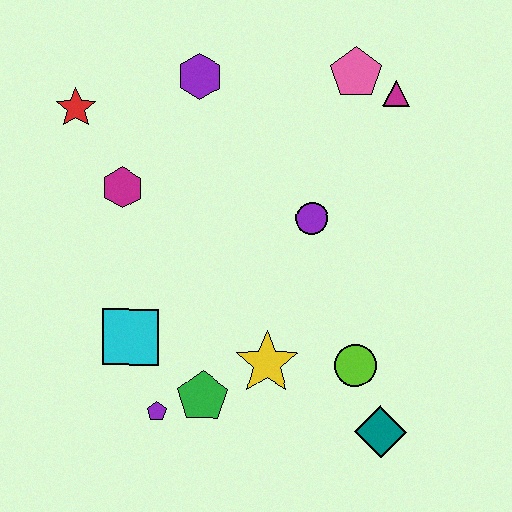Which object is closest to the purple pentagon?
The green pentagon is closest to the purple pentagon.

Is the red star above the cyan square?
Yes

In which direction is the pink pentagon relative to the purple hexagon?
The pink pentagon is to the right of the purple hexagon.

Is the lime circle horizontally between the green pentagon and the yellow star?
No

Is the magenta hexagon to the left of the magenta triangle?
Yes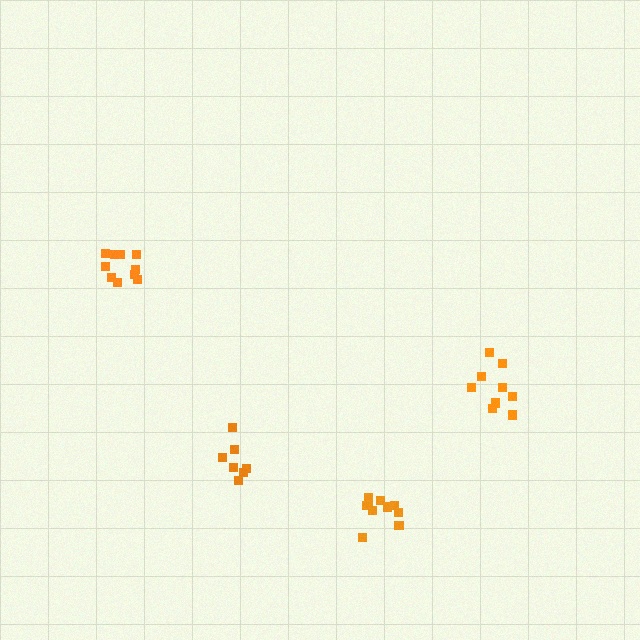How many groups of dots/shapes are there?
There are 4 groups.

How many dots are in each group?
Group 1: 10 dots, Group 2: 7 dots, Group 3: 10 dots, Group 4: 9 dots (36 total).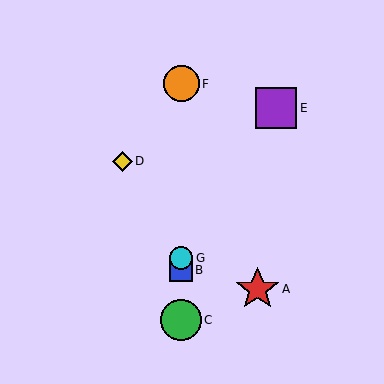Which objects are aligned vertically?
Objects B, C, F, G are aligned vertically.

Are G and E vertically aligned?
No, G is at x≈181 and E is at x≈276.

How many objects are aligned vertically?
4 objects (B, C, F, G) are aligned vertically.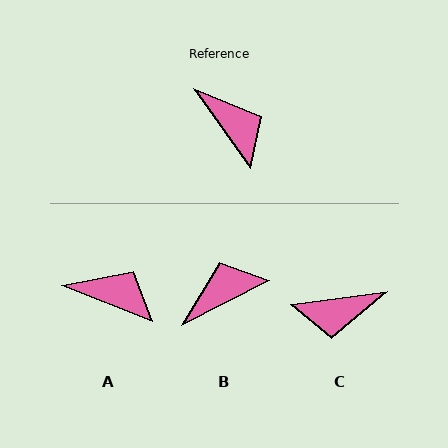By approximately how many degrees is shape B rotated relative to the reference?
Approximately 82 degrees counter-clockwise.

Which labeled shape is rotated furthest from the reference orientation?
C, about 117 degrees away.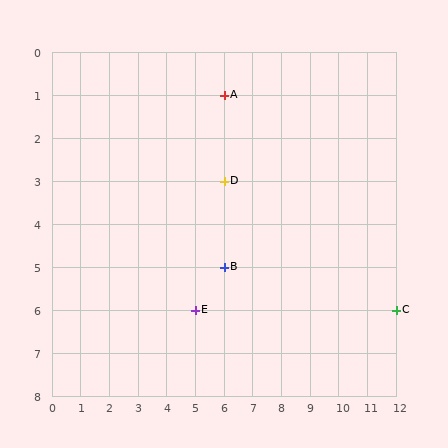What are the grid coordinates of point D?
Point D is at grid coordinates (6, 3).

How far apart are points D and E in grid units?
Points D and E are 1 column and 3 rows apart (about 3.2 grid units diagonally).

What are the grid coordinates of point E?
Point E is at grid coordinates (5, 6).